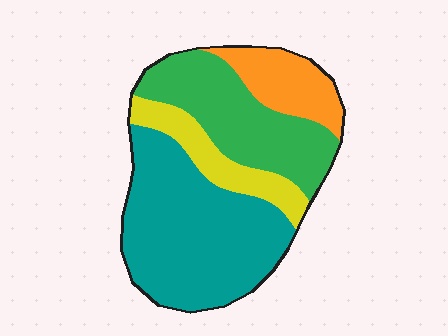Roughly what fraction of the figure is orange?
Orange takes up less than a quarter of the figure.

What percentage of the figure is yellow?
Yellow takes up about one eighth (1/8) of the figure.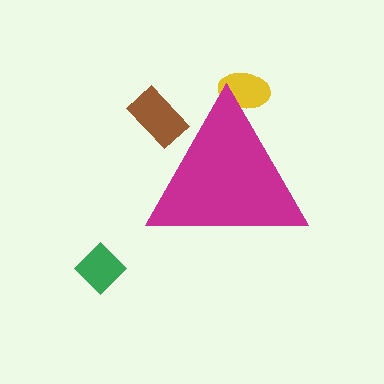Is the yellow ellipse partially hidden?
Yes, the yellow ellipse is partially hidden behind the magenta triangle.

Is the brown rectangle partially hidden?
Yes, the brown rectangle is partially hidden behind the magenta triangle.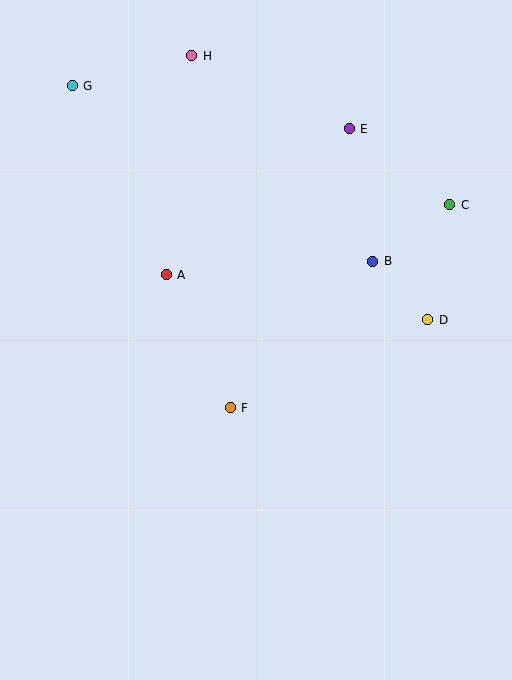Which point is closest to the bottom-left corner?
Point F is closest to the bottom-left corner.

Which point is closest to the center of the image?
Point F at (230, 408) is closest to the center.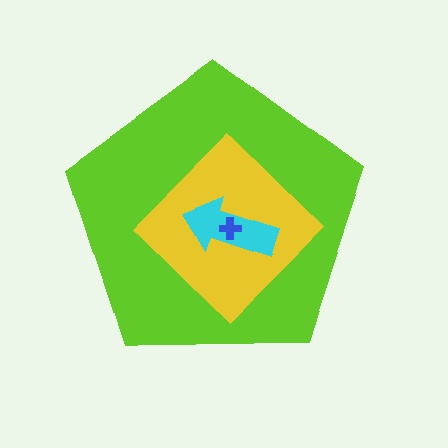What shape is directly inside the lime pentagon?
The yellow diamond.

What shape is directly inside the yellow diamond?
The cyan arrow.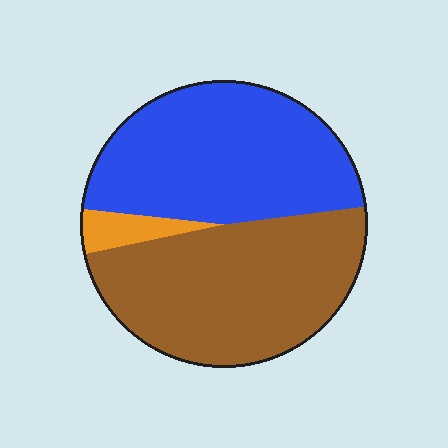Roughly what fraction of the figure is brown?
Brown takes up between a third and a half of the figure.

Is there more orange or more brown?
Brown.